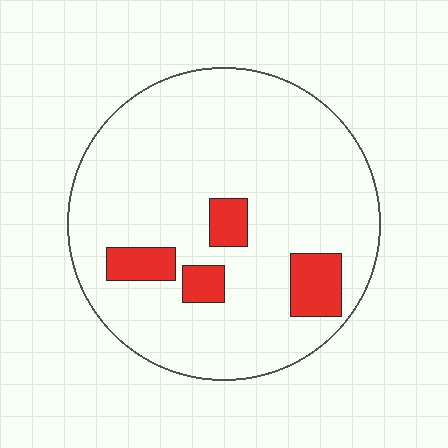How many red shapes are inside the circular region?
4.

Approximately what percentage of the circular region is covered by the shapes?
Approximately 10%.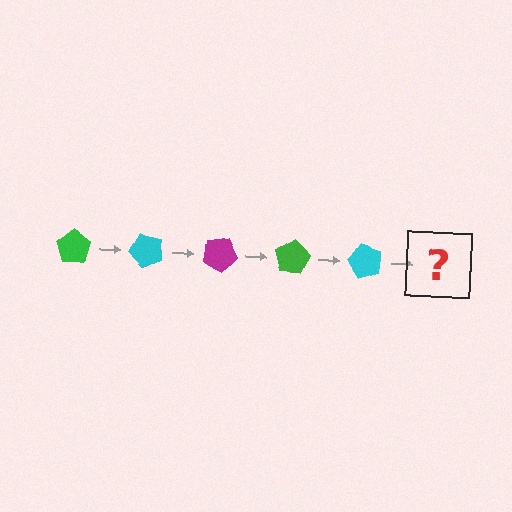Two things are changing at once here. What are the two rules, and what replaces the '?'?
The two rules are that it rotates 50 degrees each step and the color cycles through green, cyan, and magenta. The '?' should be a magenta pentagon, rotated 250 degrees from the start.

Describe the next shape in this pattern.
It should be a magenta pentagon, rotated 250 degrees from the start.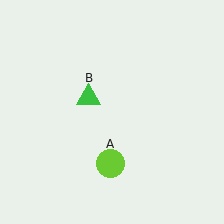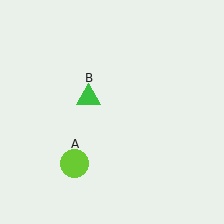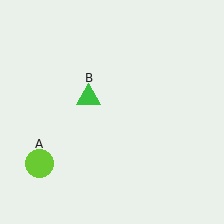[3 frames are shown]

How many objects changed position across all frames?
1 object changed position: lime circle (object A).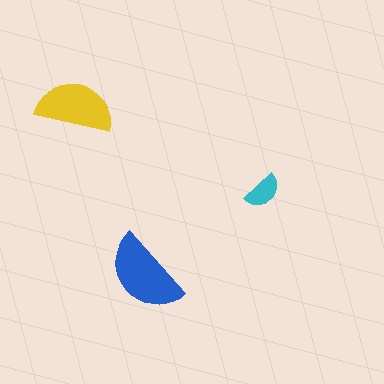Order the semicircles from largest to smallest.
the blue one, the yellow one, the cyan one.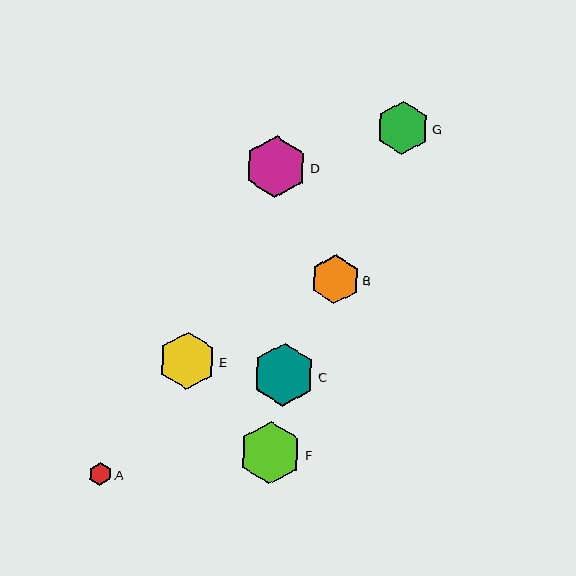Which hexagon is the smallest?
Hexagon A is the smallest with a size of approximately 23 pixels.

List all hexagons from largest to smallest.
From largest to smallest: C, F, D, E, G, B, A.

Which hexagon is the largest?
Hexagon C is the largest with a size of approximately 63 pixels.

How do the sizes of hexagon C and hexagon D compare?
Hexagon C and hexagon D are approximately the same size.